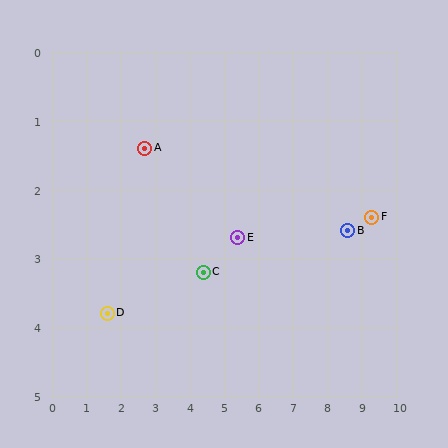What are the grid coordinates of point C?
Point C is at approximately (4.4, 3.2).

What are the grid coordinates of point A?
Point A is at approximately (2.7, 1.4).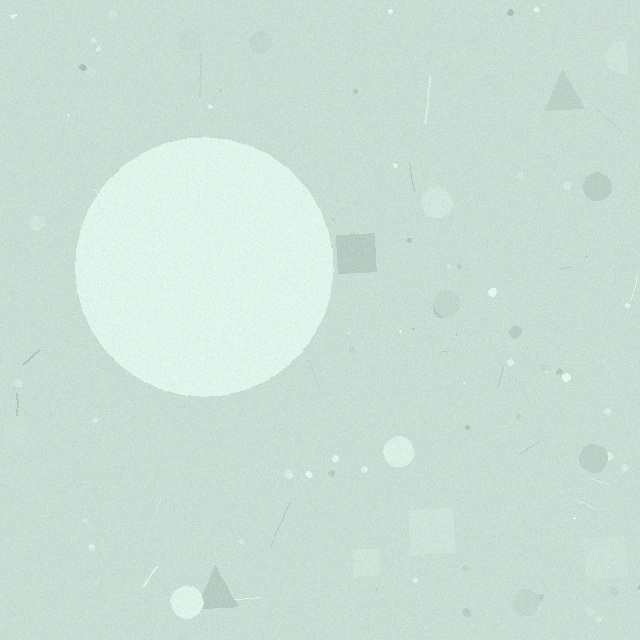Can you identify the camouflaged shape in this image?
The camouflaged shape is a circle.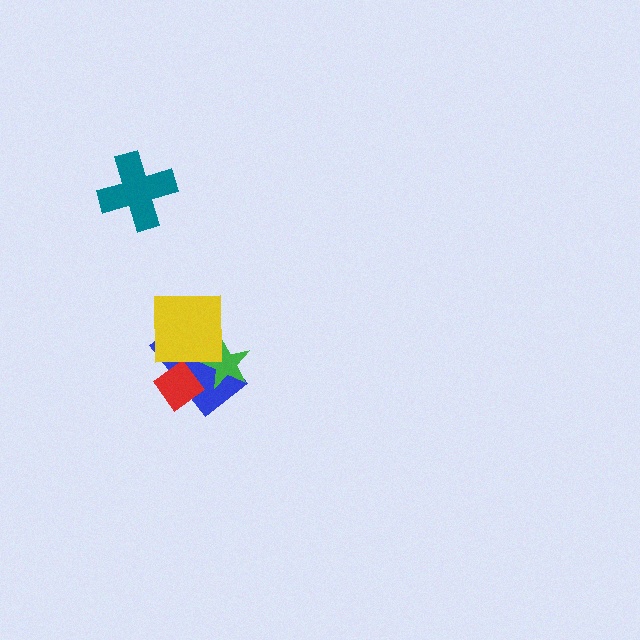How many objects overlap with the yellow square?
2 objects overlap with the yellow square.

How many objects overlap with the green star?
2 objects overlap with the green star.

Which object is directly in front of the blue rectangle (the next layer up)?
The red diamond is directly in front of the blue rectangle.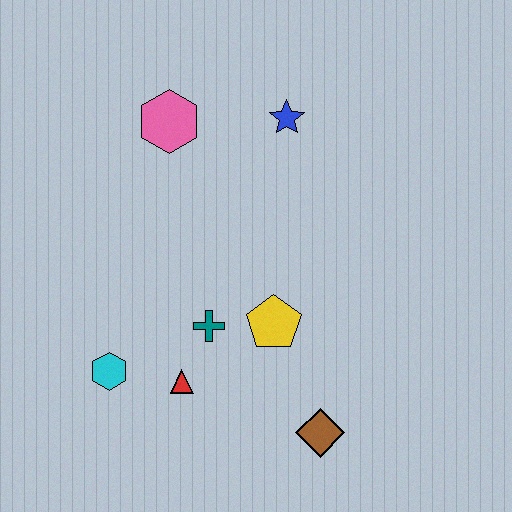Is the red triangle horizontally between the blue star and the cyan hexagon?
Yes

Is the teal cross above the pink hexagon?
No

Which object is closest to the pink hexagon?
The blue star is closest to the pink hexagon.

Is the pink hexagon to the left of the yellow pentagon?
Yes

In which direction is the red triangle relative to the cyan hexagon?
The red triangle is to the right of the cyan hexagon.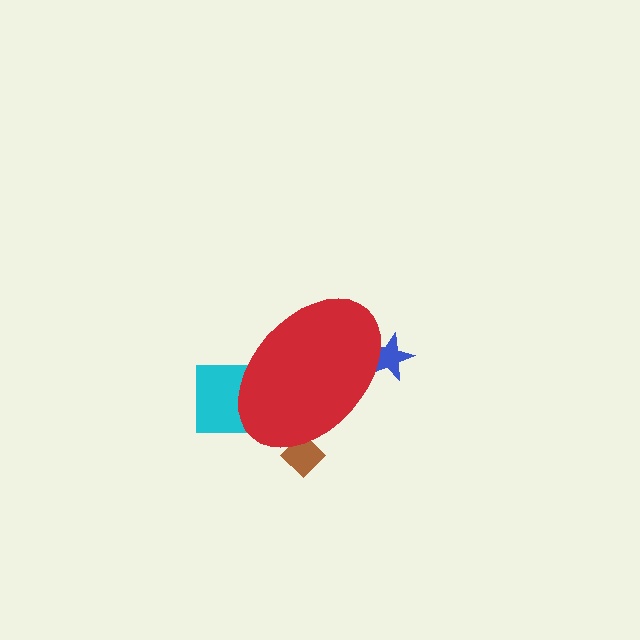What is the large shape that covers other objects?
A red ellipse.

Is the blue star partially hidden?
Yes, the blue star is partially hidden behind the red ellipse.